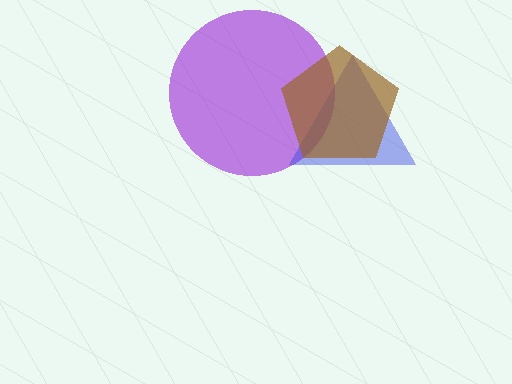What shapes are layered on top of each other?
The layered shapes are: a purple circle, a blue triangle, a brown pentagon.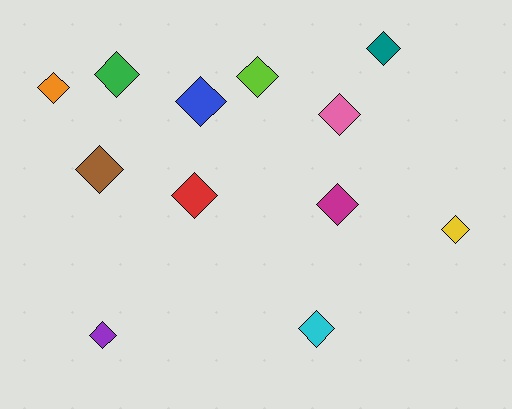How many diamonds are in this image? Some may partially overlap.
There are 12 diamonds.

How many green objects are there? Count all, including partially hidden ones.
There is 1 green object.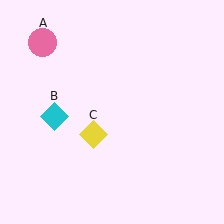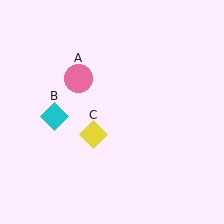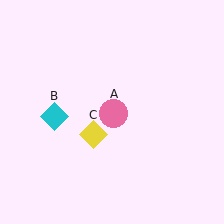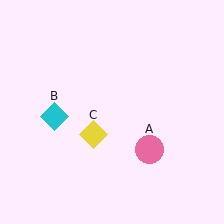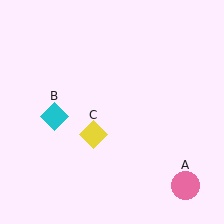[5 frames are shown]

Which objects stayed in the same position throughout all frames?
Cyan diamond (object B) and yellow diamond (object C) remained stationary.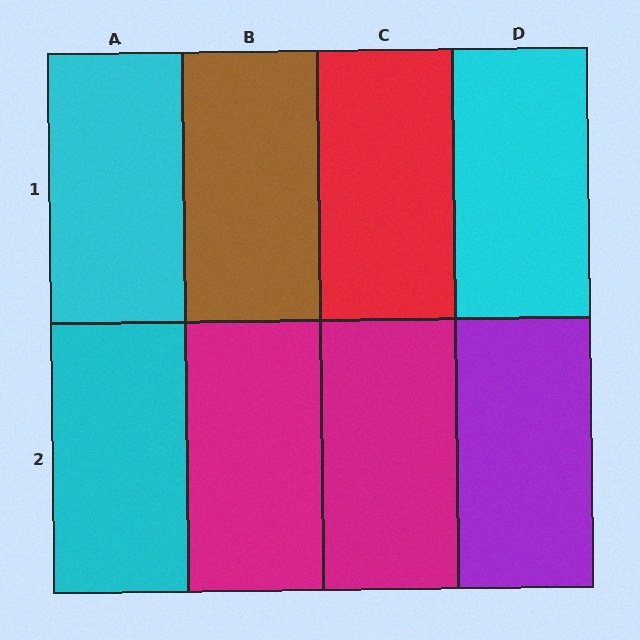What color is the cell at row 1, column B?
Brown.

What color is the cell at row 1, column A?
Cyan.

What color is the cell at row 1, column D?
Cyan.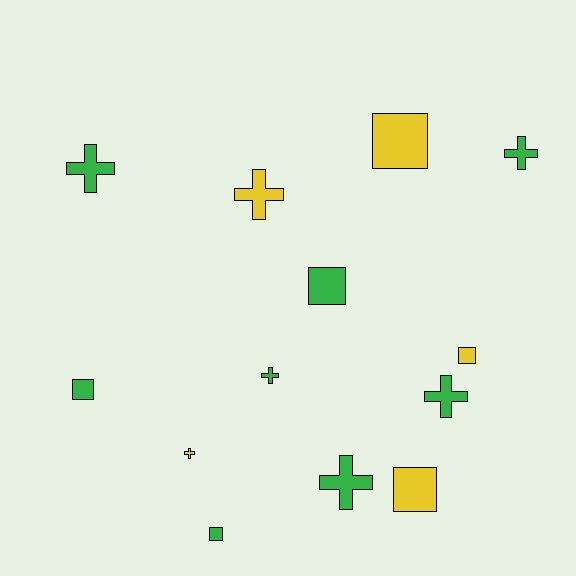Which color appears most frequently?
Green, with 8 objects.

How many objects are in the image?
There are 13 objects.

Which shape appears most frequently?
Cross, with 7 objects.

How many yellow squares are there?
There are 3 yellow squares.